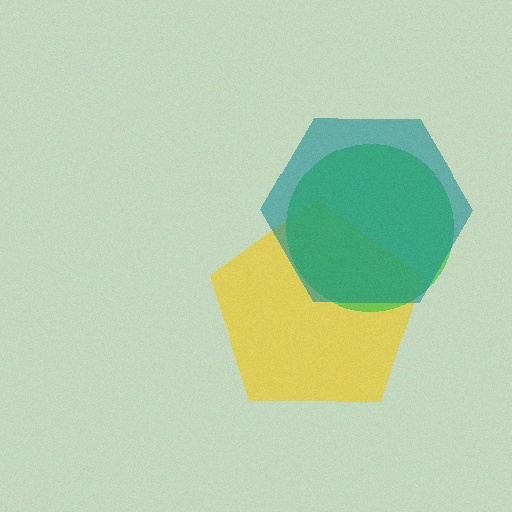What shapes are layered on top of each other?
The layered shapes are: a yellow pentagon, a green circle, a teal hexagon.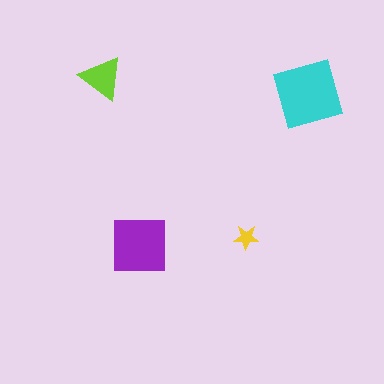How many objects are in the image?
There are 4 objects in the image.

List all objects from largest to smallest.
The cyan diamond, the purple square, the lime triangle, the yellow star.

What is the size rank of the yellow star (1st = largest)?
4th.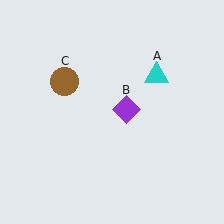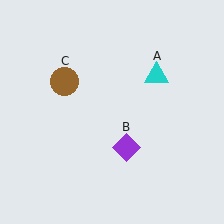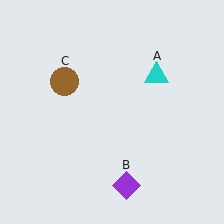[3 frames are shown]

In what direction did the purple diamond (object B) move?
The purple diamond (object B) moved down.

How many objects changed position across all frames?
1 object changed position: purple diamond (object B).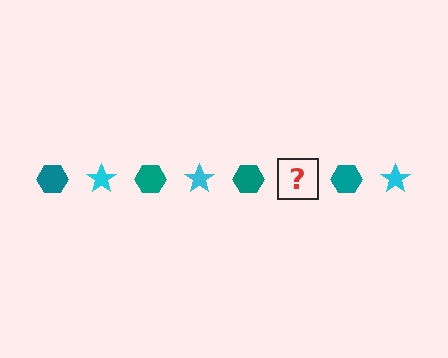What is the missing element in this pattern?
The missing element is a cyan star.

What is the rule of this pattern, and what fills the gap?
The rule is that the pattern alternates between teal hexagon and cyan star. The gap should be filled with a cyan star.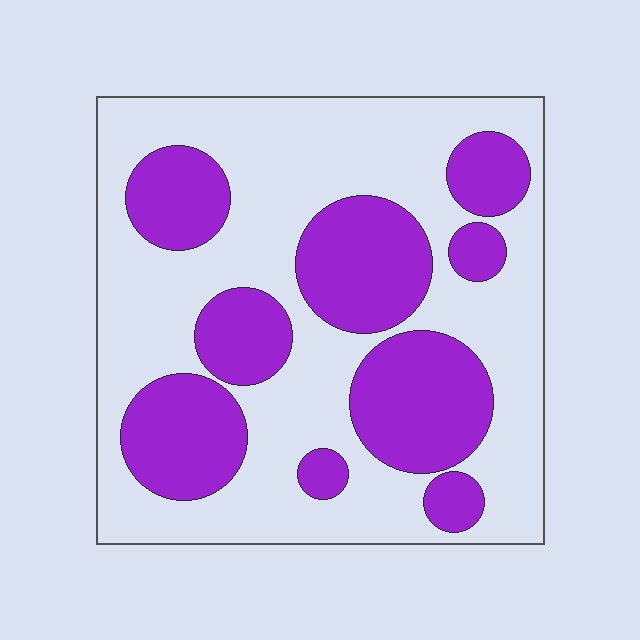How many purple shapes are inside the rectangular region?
9.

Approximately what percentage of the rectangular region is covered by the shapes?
Approximately 35%.